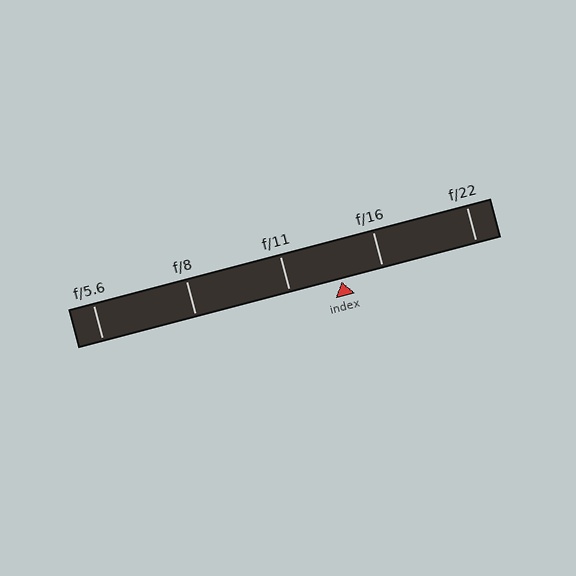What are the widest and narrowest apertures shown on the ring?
The widest aperture shown is f/5.6 and the narrowest is f/22.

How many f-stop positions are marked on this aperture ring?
There are 5 f-stop positions marked.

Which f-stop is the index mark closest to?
The index mark is closest to f/16.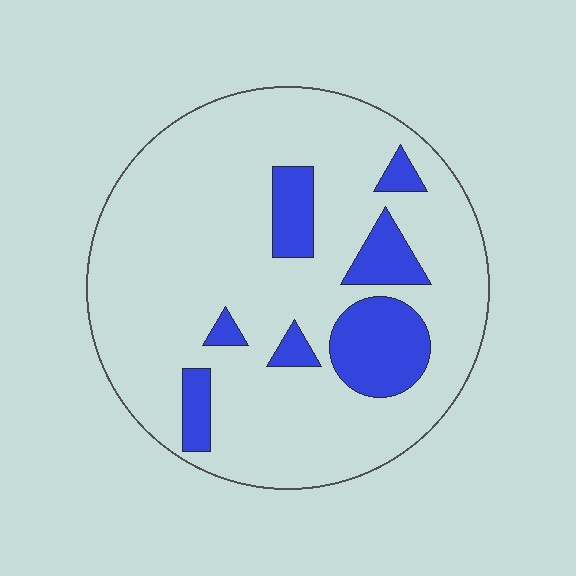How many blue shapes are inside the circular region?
7.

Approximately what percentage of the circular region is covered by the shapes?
Approximately 15%.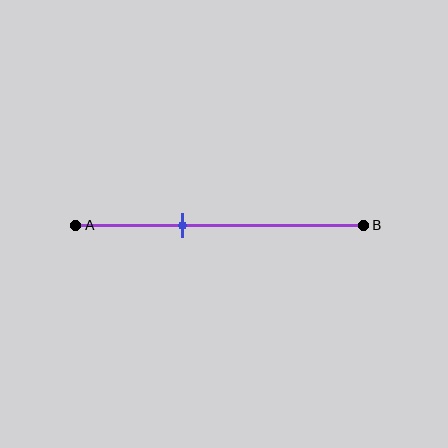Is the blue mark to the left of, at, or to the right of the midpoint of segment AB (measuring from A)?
The blue mark is to the left of the midpoint of segment AB.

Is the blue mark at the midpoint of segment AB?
No, the mark is at about 35% from A, not at the 50% midpoint.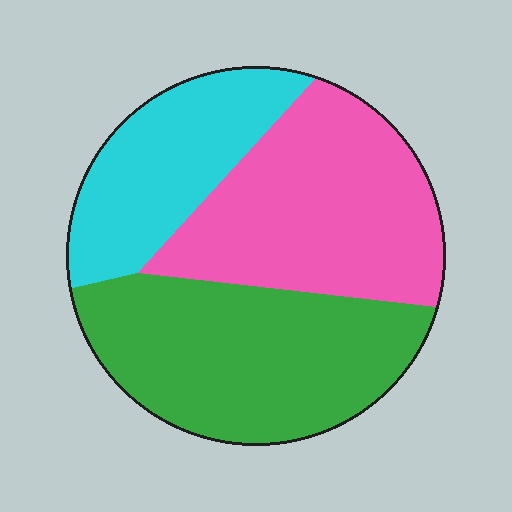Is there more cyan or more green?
Green.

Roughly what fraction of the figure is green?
Green covers around 40% of the figure.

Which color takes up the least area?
Cyan, at roughly 25%.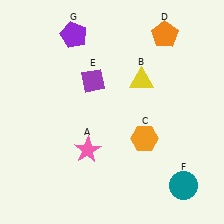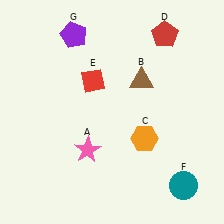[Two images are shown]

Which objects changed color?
B changed from yellow to brown. D changed from orange to red. E changed from purple to red.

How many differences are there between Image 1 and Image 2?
There are 3 differences between the two images.